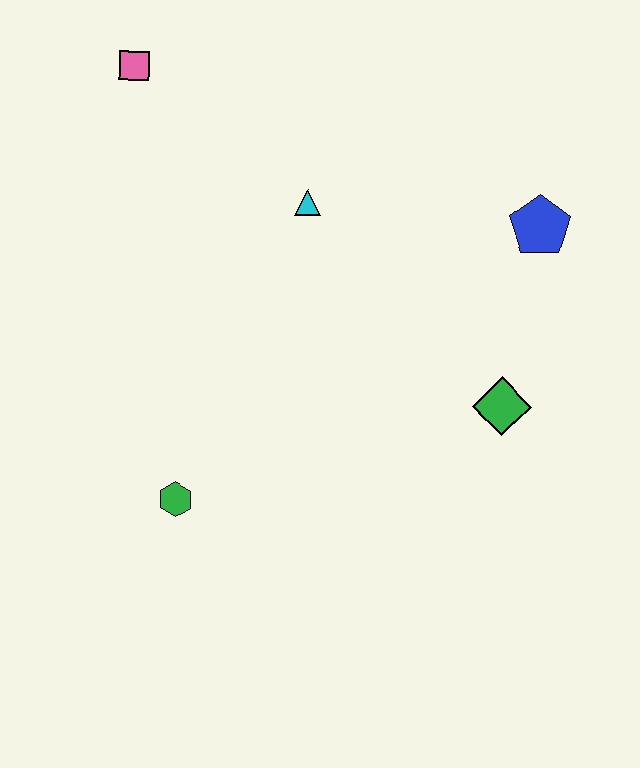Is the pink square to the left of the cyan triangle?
Yes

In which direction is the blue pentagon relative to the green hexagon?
The blue pentagon is to the right of the green hexagon.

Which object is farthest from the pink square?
The green diamond is farthest from the pink square.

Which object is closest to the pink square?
The cyan triangle is closest to the pink square.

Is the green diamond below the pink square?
Yes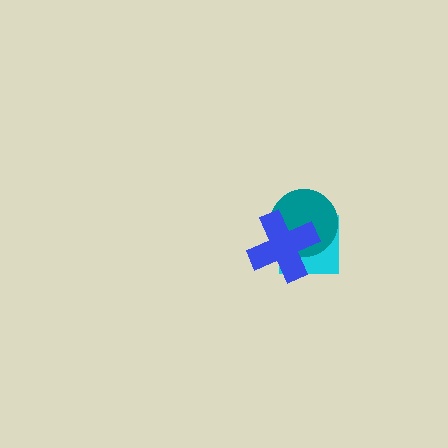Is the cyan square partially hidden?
Yes, it is partially covered by another shape.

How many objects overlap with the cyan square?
2 objects overlap with the cyan square.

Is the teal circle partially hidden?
Yes, it is partially covered by another shape.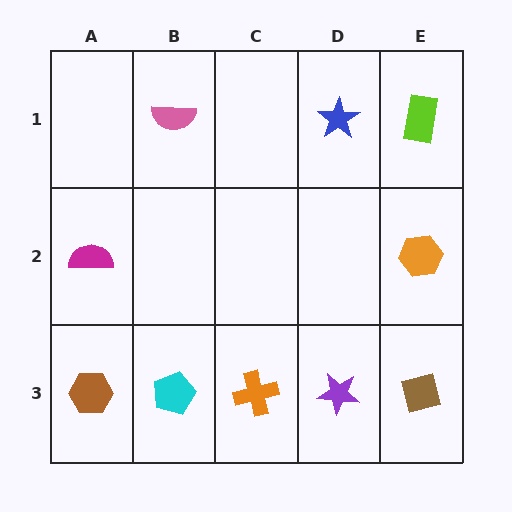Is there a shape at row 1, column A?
No, that cell is empty.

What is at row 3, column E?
A brown square.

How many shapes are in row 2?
2 shapes.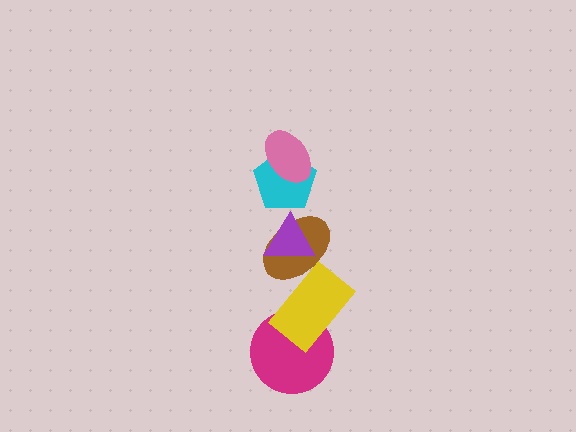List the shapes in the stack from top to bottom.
From top to bottom: the pink ellipse, the cyan pentagon, the purple triangle, the brown ellipse, the yellow rectangle, the magenta circle.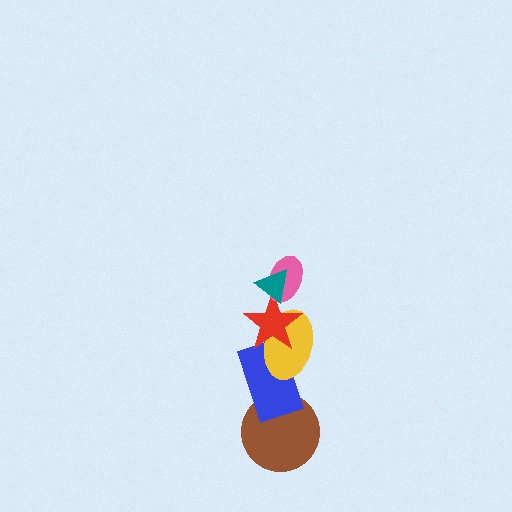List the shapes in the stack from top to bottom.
From top to bottom: the teal triangle, the pink ellipse, the red star, the yellow ellipse, the blue rectangle, the brown circle.